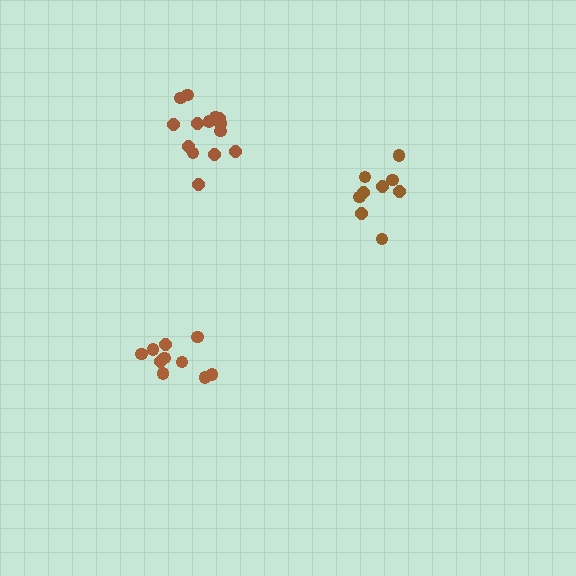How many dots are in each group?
Group 1: 10 dots, Group 2: 14 dots, Group 3: 9 dots (33 total).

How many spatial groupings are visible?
There are 3 spatial groupings.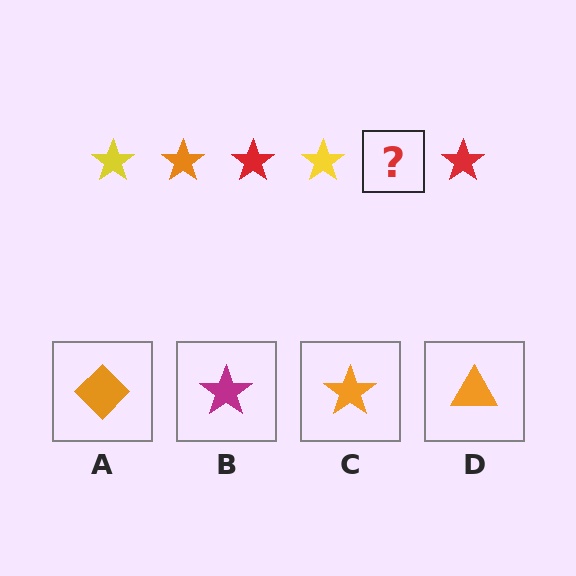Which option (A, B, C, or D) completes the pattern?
C.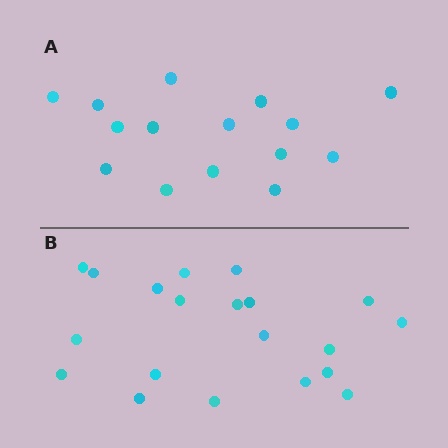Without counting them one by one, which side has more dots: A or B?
Region B (the bottom region) has more dots.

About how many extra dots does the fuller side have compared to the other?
Region B has about 5 more dots than region A.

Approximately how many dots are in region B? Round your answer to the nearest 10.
About 20 dots.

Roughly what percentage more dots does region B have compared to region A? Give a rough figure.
About 35% more.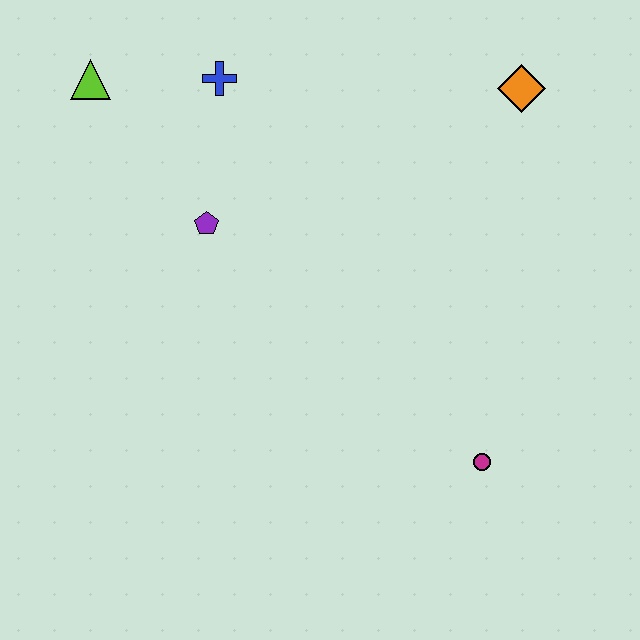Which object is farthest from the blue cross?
The magenta circle is farthest from the blue cross.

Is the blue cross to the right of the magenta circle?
No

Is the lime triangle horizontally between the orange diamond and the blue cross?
No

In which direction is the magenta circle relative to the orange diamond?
The magenta circle is below the orange diamond.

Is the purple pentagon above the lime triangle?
No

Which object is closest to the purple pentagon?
The blue cross is closest to the purple pentagon.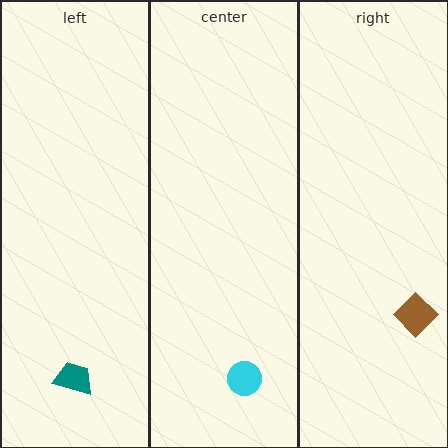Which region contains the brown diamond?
The right region.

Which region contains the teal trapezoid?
The left region.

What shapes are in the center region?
The cyan circle.